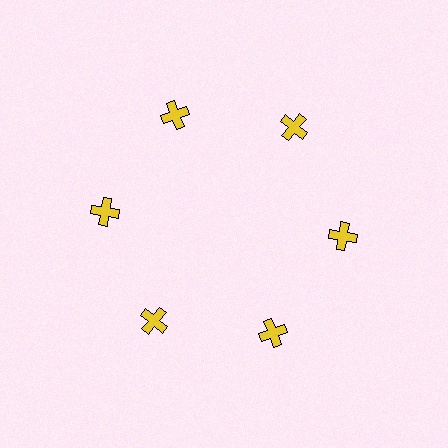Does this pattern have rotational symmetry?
Yes, this pattern has 6-fold rotational symmetry. It looks the same after rotating 60 degrees around the center.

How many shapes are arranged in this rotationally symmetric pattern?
There are 6 shapes, arranged in 6 groups of 1.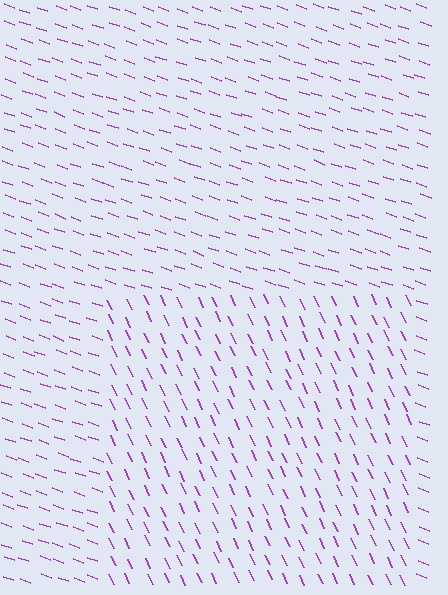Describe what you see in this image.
The image is filled with small purple line segments. A rectangle region in the image has lines oriented differently from the surrounding lines, creating a visible texture boundary.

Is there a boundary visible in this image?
Yes, there is a texture boundary formed by a change in line orientation.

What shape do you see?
I see a rectangle.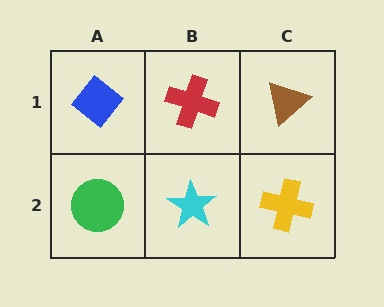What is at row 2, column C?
A yellow cross.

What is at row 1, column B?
A red cross.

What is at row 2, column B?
A cyan star.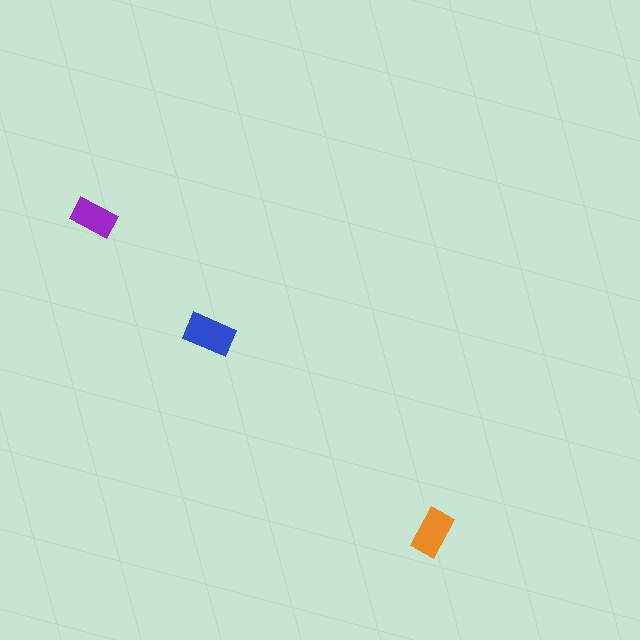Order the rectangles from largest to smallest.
the blue one, the orange one, the purple one.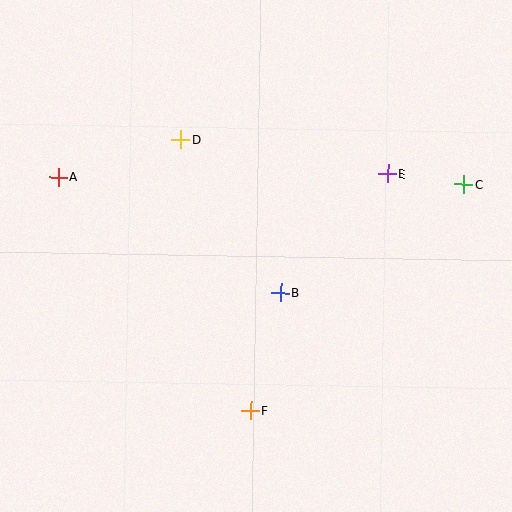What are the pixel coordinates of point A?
Point A is at (59, 177).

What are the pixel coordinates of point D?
Point D is at (181, 139).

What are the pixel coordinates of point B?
Point B is at (281, 293).